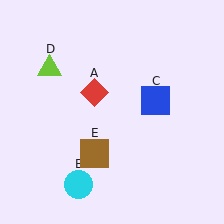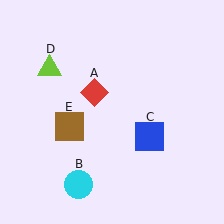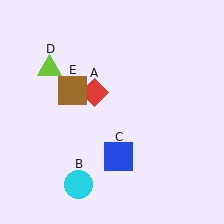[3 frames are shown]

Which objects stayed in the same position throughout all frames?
Red diamond (object A) and cyan circle (object B) and lime triangle (object D) remained stationary.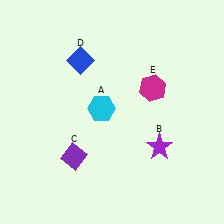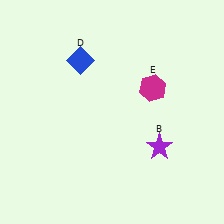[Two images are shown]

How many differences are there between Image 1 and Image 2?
There are 2 differences between the two images.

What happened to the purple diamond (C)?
The purple diamond (C) was removed in Image 2. It was in the bottom-left area of Image 1.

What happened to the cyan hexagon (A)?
The cyan hexagon (A) was removed in Image 2. It was in the top-left area of Image 1.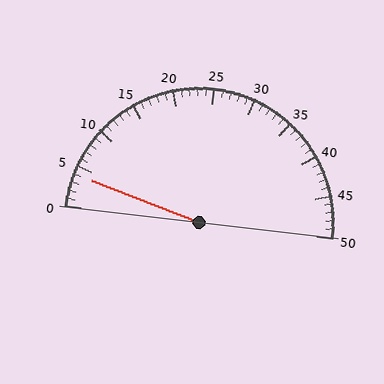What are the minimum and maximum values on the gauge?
The gauge ranges from 0 to 50.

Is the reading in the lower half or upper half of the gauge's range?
The reading is in the lower half of the range (0 to 50).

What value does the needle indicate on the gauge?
The needle indicates approximately 4.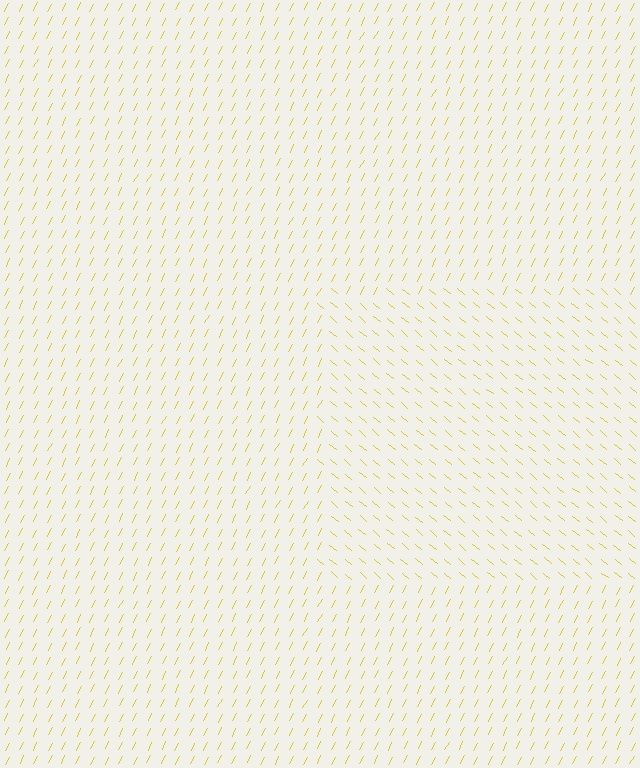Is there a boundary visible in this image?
Yes, there is a texture boundary formed by a change in line orientation.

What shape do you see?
I see a rectangle.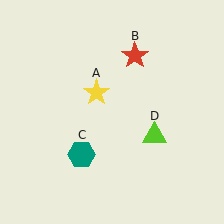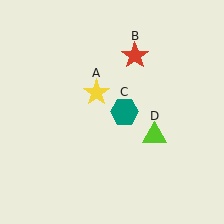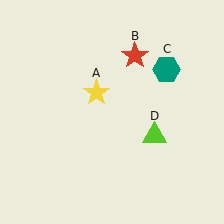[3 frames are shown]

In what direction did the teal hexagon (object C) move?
The teal hexagon (object C) moved up and to the right.